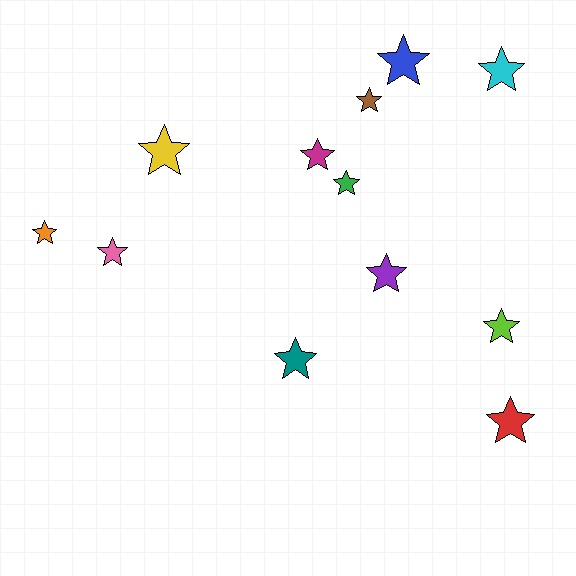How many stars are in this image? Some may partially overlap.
There are 12 stars.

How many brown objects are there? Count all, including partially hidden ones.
There is 1 brown object.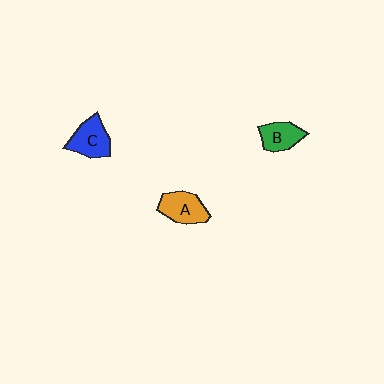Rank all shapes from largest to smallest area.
From largest to smallest: C (blue), A (orange), B (green).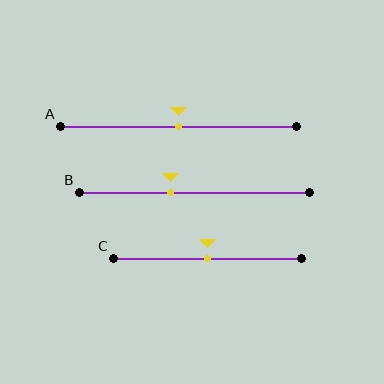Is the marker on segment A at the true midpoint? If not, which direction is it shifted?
Yes, the marker on segment A is at the true midpoint.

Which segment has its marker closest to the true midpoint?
Segment A has its marker closest to the true midpoint.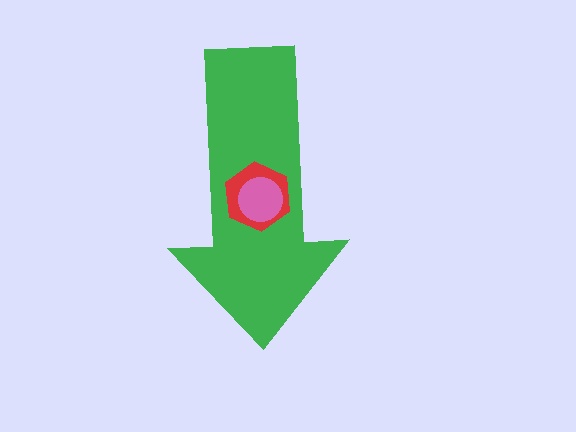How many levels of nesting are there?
3.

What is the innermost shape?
The pink circle.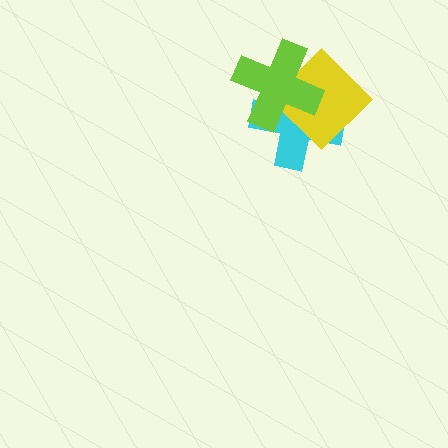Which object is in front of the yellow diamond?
The lime cross is in front of the yellow diamond.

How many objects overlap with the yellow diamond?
2 objects overlap with the yellow diamond.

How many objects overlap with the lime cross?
2 objects overlap with the lime cross.